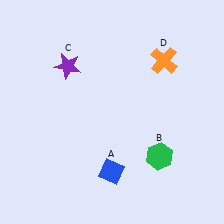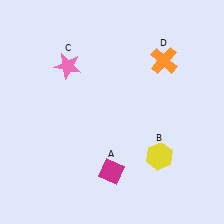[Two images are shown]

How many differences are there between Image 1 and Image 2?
There are 3 differences between the two images.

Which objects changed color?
A changed from blue to magenta. B changed from green to yellow. C changed from purple to pink.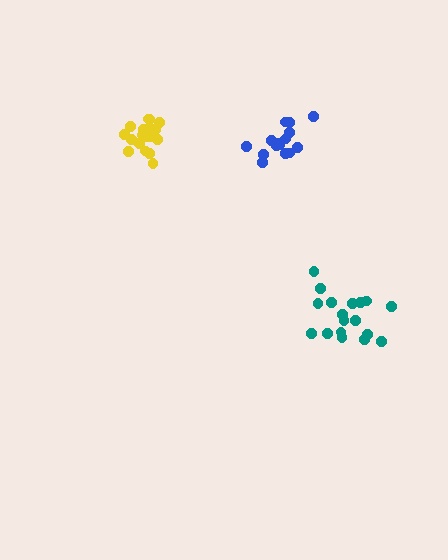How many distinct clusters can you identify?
There are 3 distinct clusters.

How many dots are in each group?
Group 1: 15 dots, Group 2: 19 dots, Group 3: 18 dots (52 total).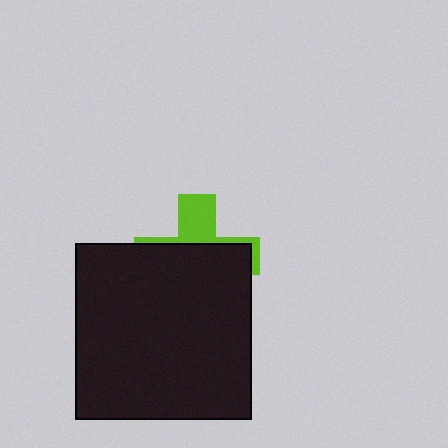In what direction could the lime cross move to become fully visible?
The lime cross could move up. That would shift it out from behind the black square entirely.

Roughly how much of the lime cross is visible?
A small part of it is visible (roughly 33%).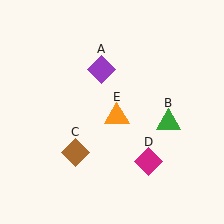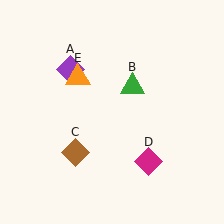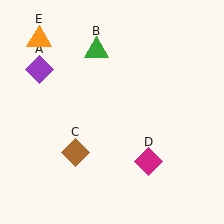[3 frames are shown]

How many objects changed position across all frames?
3 objects changed position: purple diamond (object A), green triangle (object B), orange triangle (object E).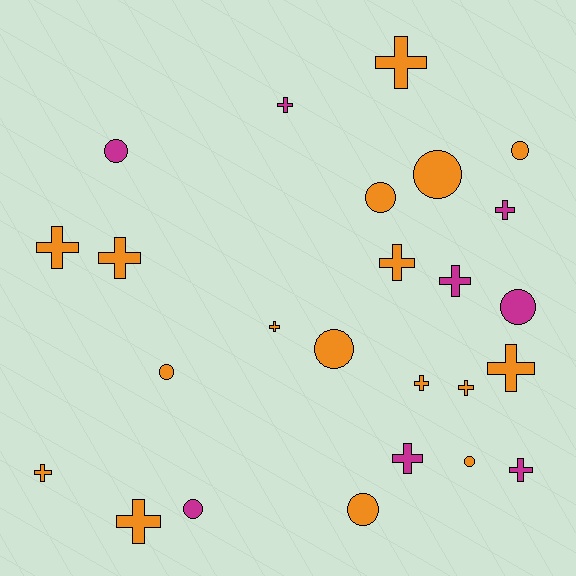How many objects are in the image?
There are 25 objects.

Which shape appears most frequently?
Cross, with 15 objects.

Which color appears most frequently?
Orange, with 17 objects.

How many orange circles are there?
There are 7 orange circles.